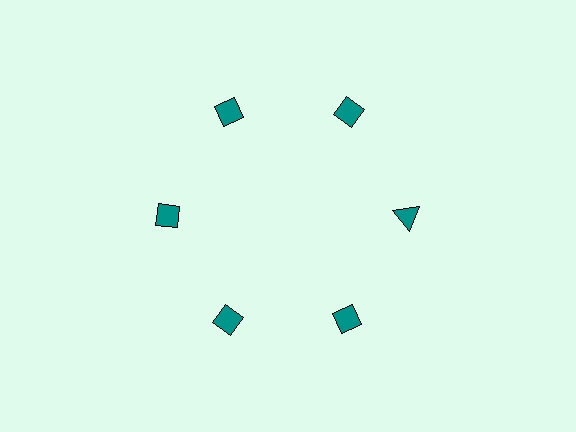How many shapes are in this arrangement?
There are 6 shapes arranged in a ring pattern.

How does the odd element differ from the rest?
It has a different shape: triangle instead of diamond.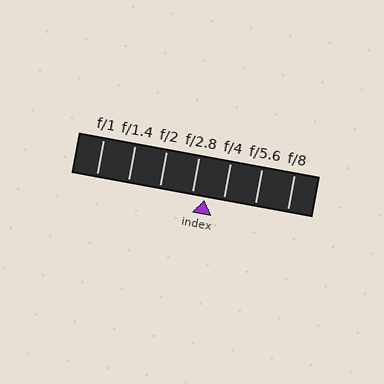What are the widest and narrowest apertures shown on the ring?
The widest aperture shown is f/1 and the narrowest is f/8.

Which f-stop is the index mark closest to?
The index mark is closest to f/2.8.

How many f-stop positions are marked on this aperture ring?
There are 7 f-stop positions marked.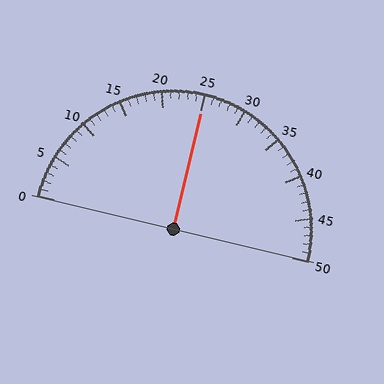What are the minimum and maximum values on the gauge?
The gauge ranges from 0 to 50.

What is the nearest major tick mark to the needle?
The nearest major tick mark is 25.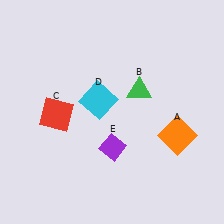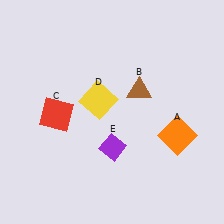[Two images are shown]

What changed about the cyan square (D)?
In Image 1, D is cyan. In Image 2, it changed to yellow.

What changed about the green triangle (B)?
In Image 1, B is green. In Image 2, it changed to brown.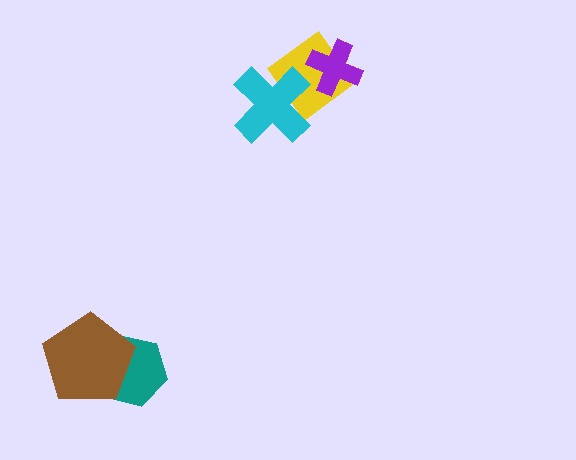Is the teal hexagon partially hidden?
Yes, it is partially covered by another shape.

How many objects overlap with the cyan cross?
1 object overlaps with the cyan cross.